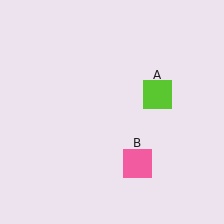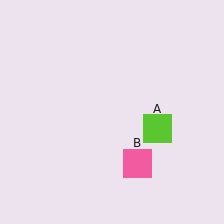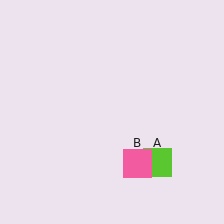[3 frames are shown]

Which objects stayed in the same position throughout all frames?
Pink square (object B) remained stationary.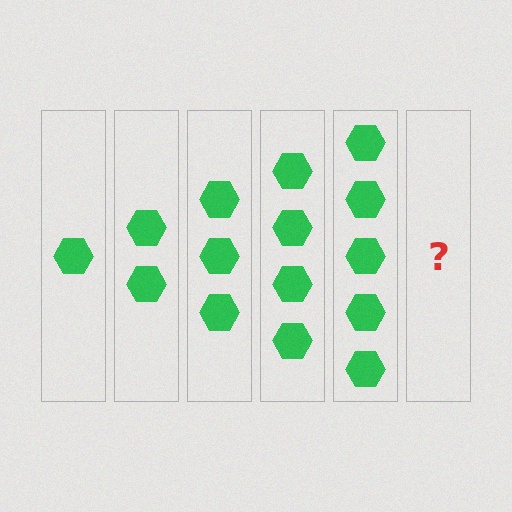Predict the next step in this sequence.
The next step is 6 hexagons.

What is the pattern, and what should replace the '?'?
The pattern is that each step adds one more hexagon. The '?' should be 6 hexagons.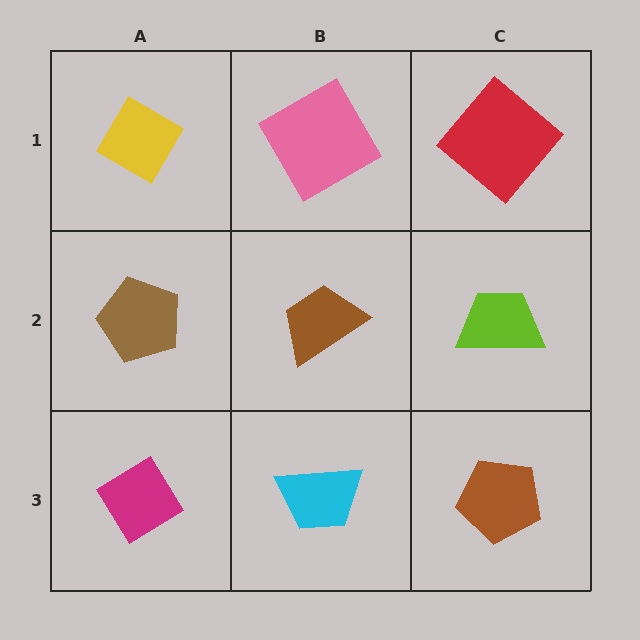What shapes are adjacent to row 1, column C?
A lime trapezoid (row 2, column C), a pink diamond (row 1, column B).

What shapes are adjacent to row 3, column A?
A brown pentagon (row 2, column A), a cyan trapezoid (row 3, column B).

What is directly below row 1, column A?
A brown pentagon.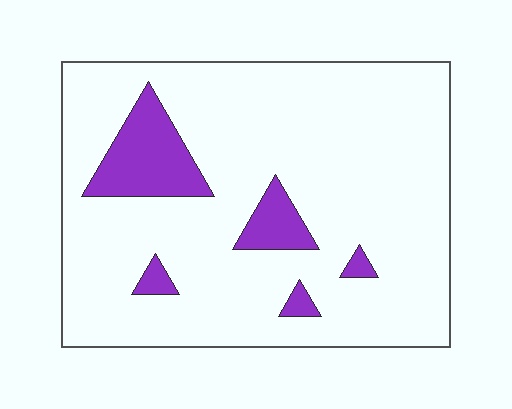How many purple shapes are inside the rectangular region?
5.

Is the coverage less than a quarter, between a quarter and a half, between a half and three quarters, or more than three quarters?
Less than a quarter.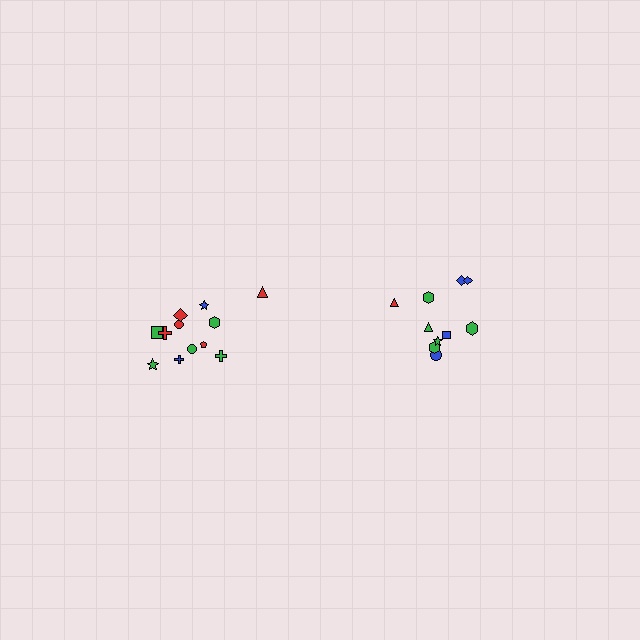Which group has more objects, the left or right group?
The left group.